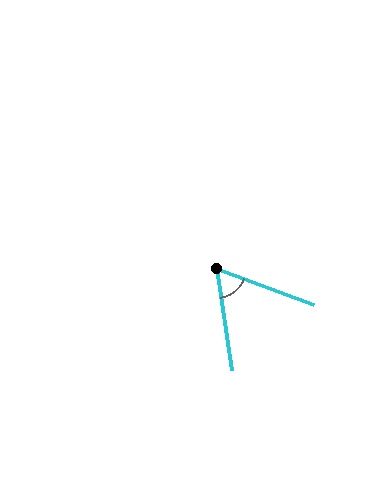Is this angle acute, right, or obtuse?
It is acute.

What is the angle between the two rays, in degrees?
Approximately 62 degrees.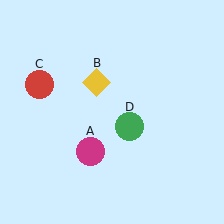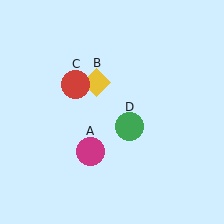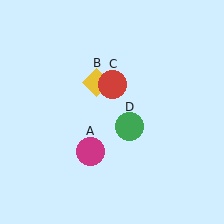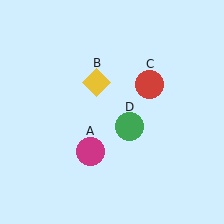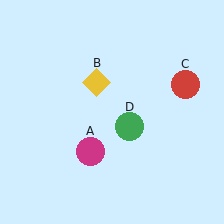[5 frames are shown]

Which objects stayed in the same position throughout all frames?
Magenta circle (object A) and yellow diamond (object B) and green circle (object D) remained stationary.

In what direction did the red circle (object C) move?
The red circle (object C) moved right.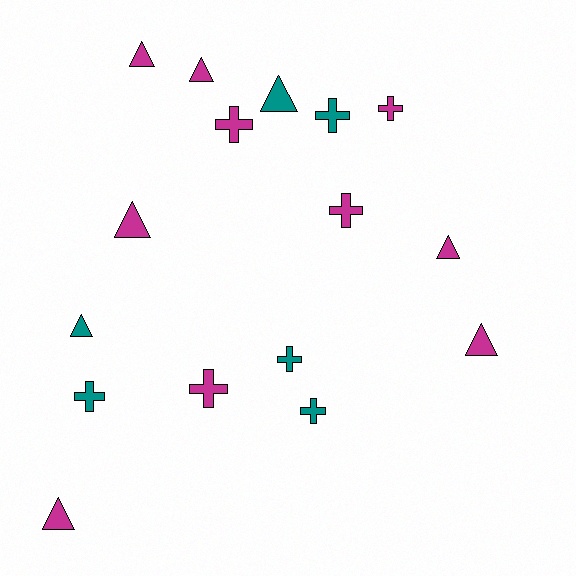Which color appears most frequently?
Magenta, with 10 objects.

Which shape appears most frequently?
Triangle, with 8 objects.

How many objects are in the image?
There are 16 objects.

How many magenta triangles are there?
There are 6 magenta triangles.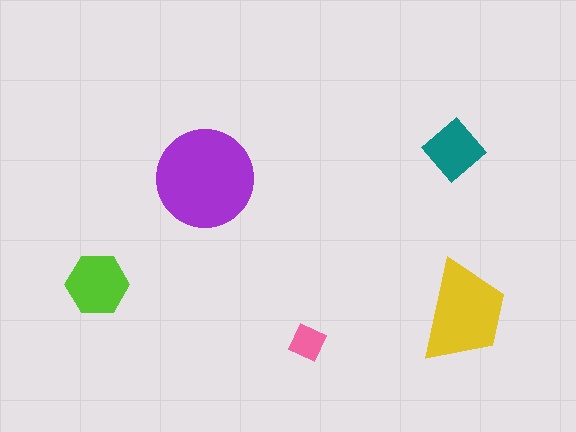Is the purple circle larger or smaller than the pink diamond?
Larger.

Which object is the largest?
The purple circle.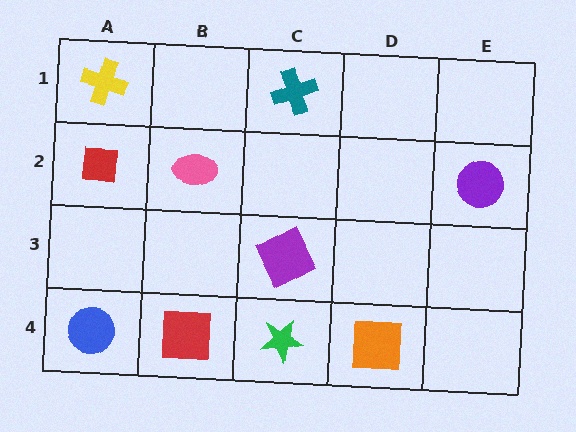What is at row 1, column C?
A teal cross.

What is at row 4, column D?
An orange square.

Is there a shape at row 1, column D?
No, that cell is empty.